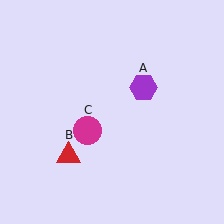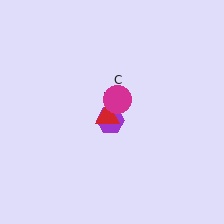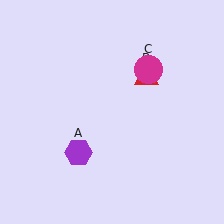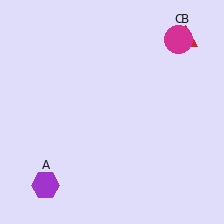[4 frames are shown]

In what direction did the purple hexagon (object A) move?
The purple hexagon (object A) moved down and to the left.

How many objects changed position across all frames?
3 objects changed position: purple hexagon (object A), red triangle (object B), magenta circle (object C).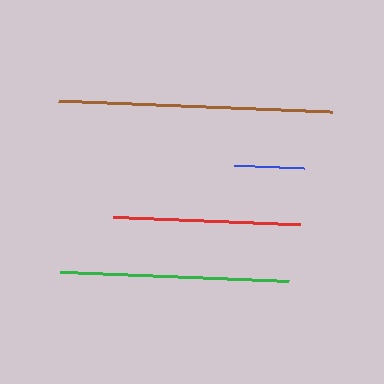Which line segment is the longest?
The brown line is the longest at approximately 275 pixels.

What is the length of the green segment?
The green segment is approximately 229 pixels long.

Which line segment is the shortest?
The blue line is the shortest at approximately 70 pixels.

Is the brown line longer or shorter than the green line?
The brown line is longer than the green line.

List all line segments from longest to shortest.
From longest to shortest: brown, green, red, blue.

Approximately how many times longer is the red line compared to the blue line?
The red line is approximately 2.7 times the length of the blue line.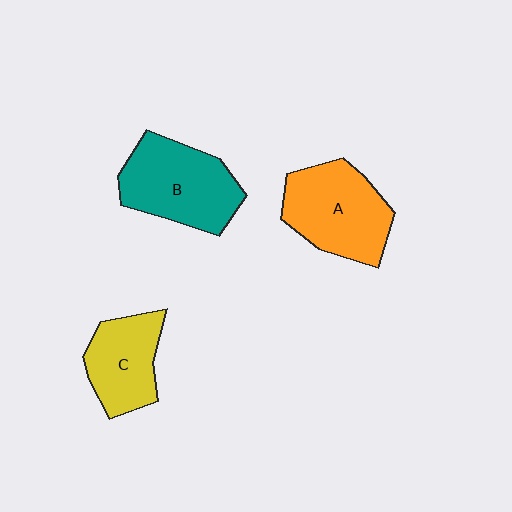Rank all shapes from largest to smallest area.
From largest to smallest: B (teal), A (orange), C (yellow).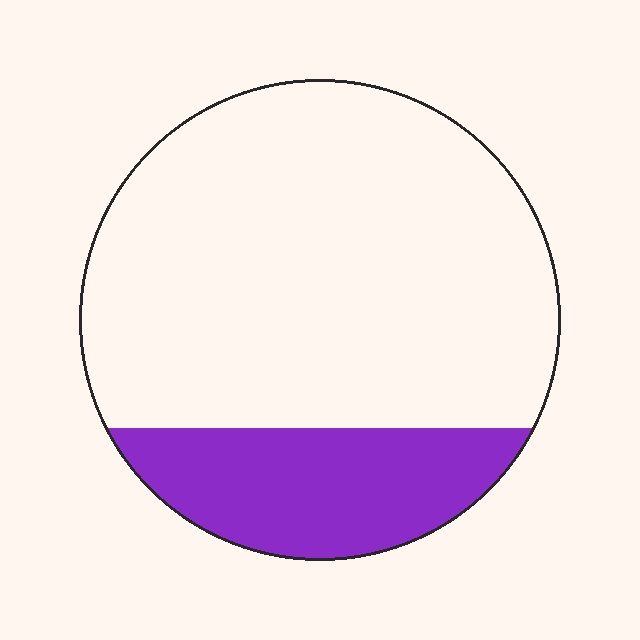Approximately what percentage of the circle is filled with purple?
Approximately 20%.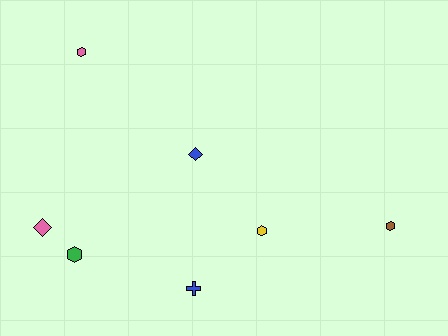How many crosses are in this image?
There is 1 cross.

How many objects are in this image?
There are 7 objects.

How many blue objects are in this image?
There are 2 blue objects.